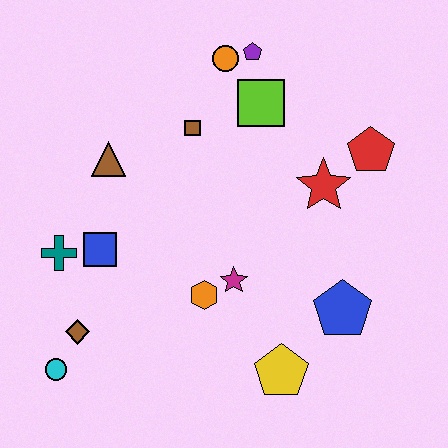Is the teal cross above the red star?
No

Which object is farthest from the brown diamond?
The red pentagon is farthest from the brown diamond.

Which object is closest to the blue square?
The teal cross is closest to the blue square.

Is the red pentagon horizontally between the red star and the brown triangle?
No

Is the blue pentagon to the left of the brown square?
No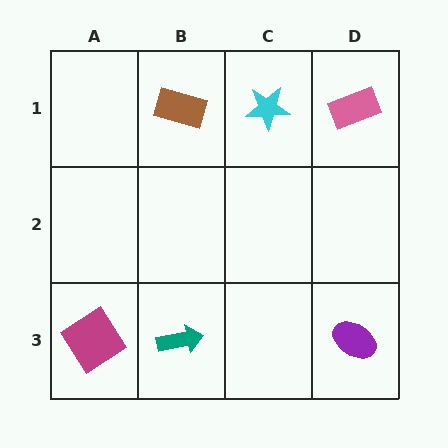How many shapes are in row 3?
3 shapes.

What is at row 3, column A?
A magenta diamond.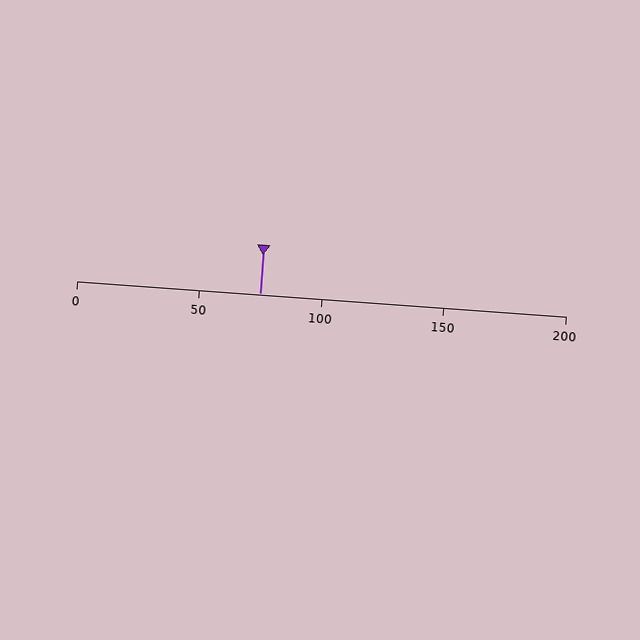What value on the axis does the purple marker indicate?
The marker indicates approximately 75.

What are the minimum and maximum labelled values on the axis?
The axis runs from 0 to 200.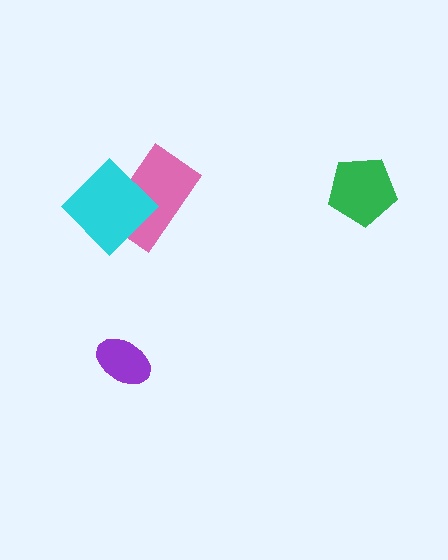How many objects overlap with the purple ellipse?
0 objects overlap with the purple ellipse.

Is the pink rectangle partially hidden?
Yes, it is partially covered by another shape.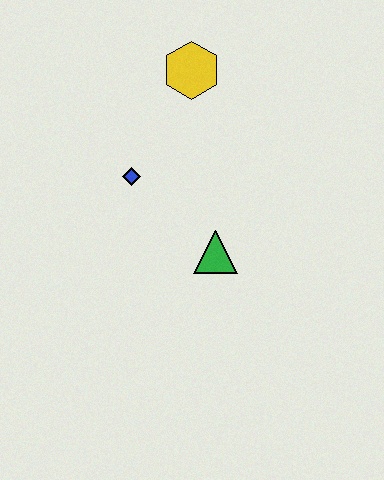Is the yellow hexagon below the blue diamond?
No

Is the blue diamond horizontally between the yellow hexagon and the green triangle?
No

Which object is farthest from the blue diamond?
The yellow hexagon is farthest from the blue diamond.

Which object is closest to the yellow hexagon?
The blue diamond is closest to the yellow hexagon.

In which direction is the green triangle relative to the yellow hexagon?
The green triangle is below the yellow hexagon.